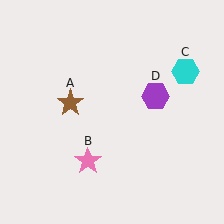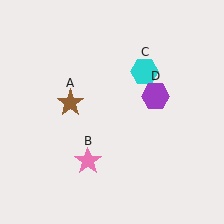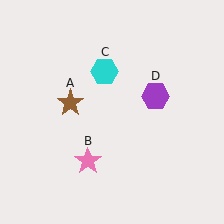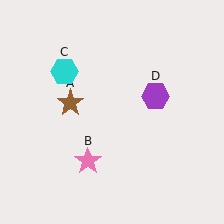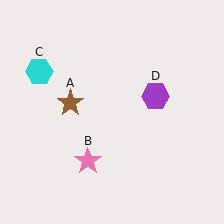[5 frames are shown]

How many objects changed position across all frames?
1 object changed position: cyan hexagon (object C).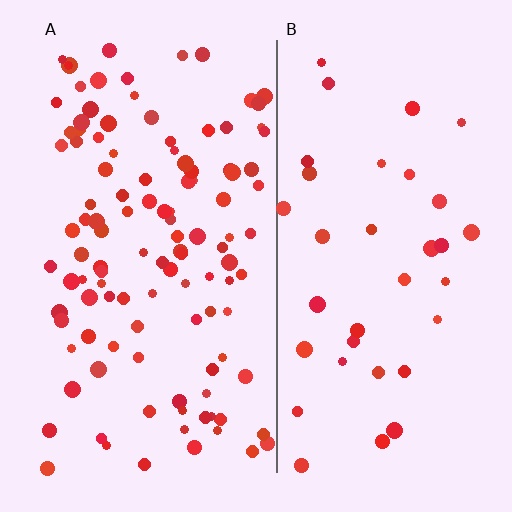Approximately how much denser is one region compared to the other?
Approximately 3.2× — region A over region B.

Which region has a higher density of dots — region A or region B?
A (the left).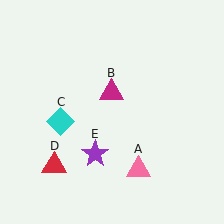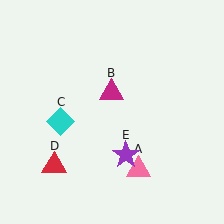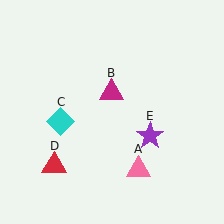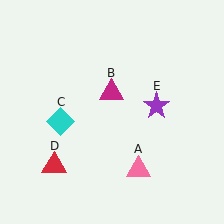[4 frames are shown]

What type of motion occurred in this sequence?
The purple star (object E) rotated counterclockwise around the center of the scene.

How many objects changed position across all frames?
1 object changed position: purple star (object E).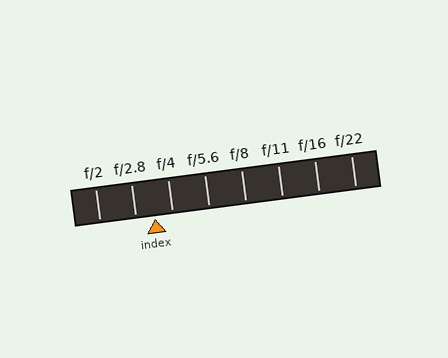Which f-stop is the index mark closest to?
The index mark is closest to f/4.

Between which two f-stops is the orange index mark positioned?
The index mark is between f/2.8 and f/4.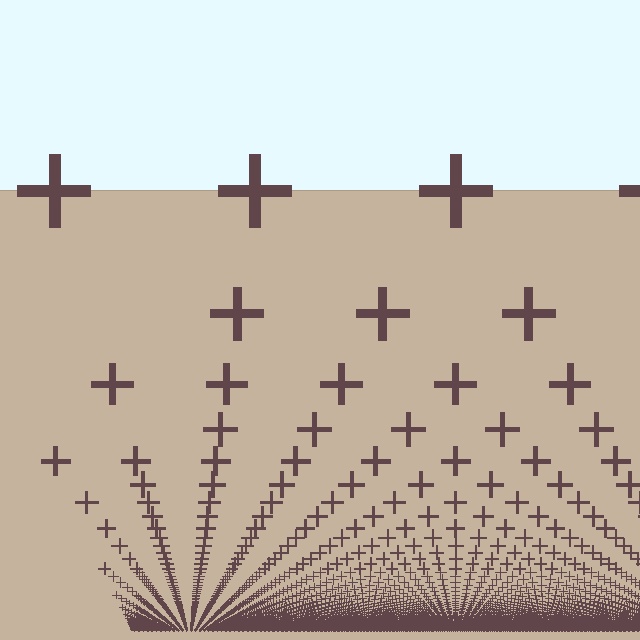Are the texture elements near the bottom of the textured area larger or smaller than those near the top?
Smaller. The gradient is inverted — elements near the bottom are smaller and denser.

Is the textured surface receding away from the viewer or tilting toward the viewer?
The surface appears to tilt toward the viewer. Texture elements get larger and sparser toward the top.